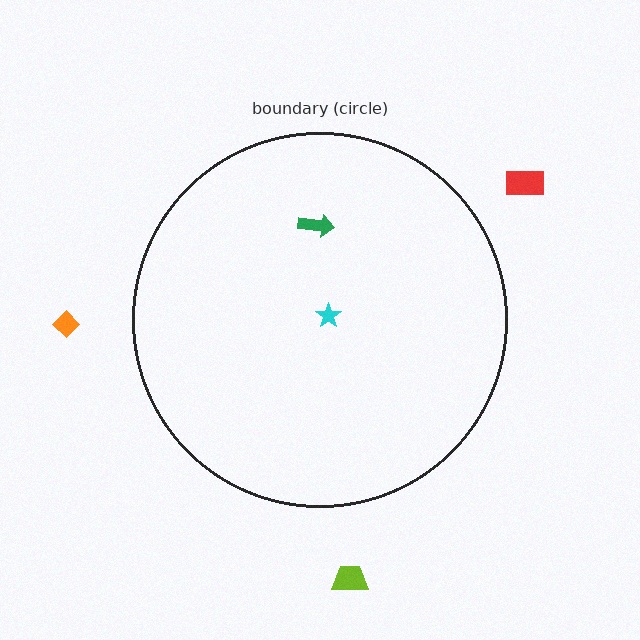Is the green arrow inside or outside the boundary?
Inside.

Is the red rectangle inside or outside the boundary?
Outside.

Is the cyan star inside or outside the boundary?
Inside.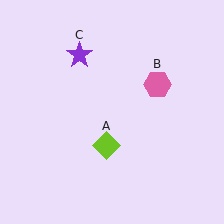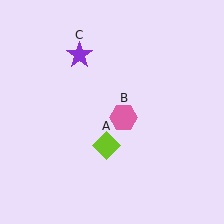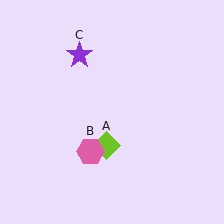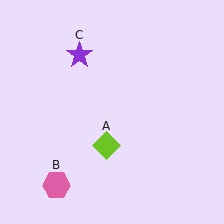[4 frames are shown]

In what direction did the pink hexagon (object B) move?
The pink hexagon (object B) moved down and to the left.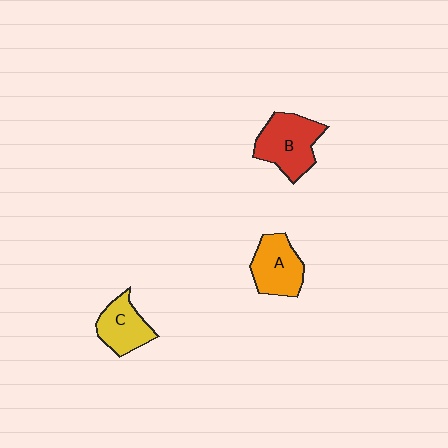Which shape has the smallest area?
Shape C (yellow).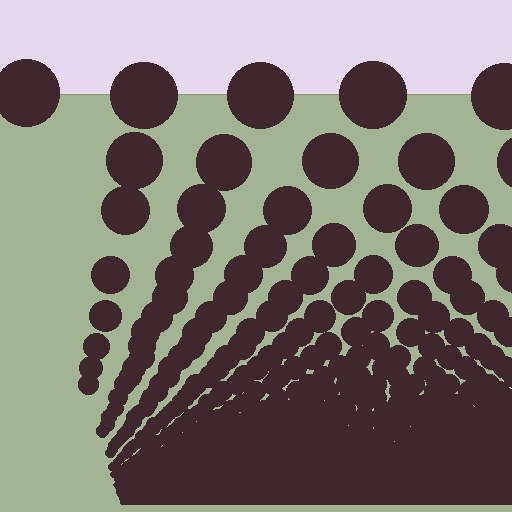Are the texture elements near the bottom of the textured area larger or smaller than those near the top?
Smaller. The gradient is inverted — elements near the bottom are smaller and denser.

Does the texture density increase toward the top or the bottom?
Density increases toward the bottom.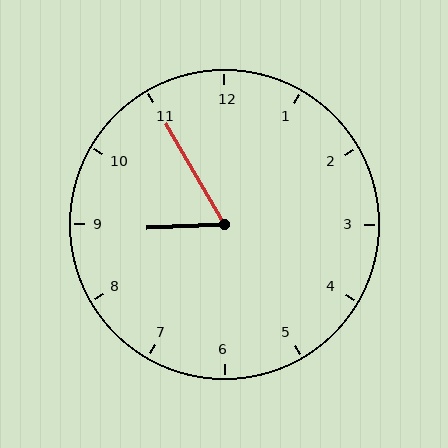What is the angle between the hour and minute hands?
Approximately 62 degrees.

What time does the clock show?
8:55.